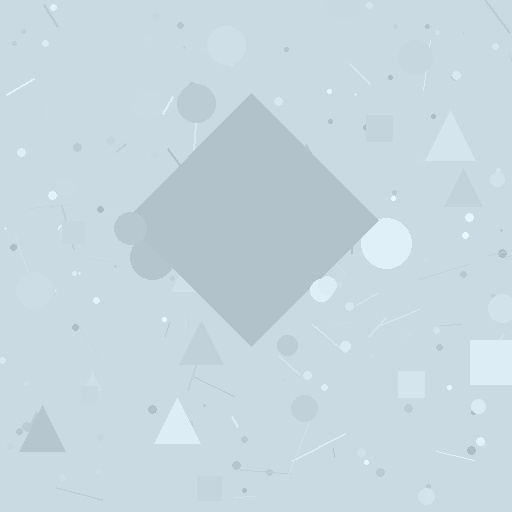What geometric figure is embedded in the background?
A diamond is embedded in the background.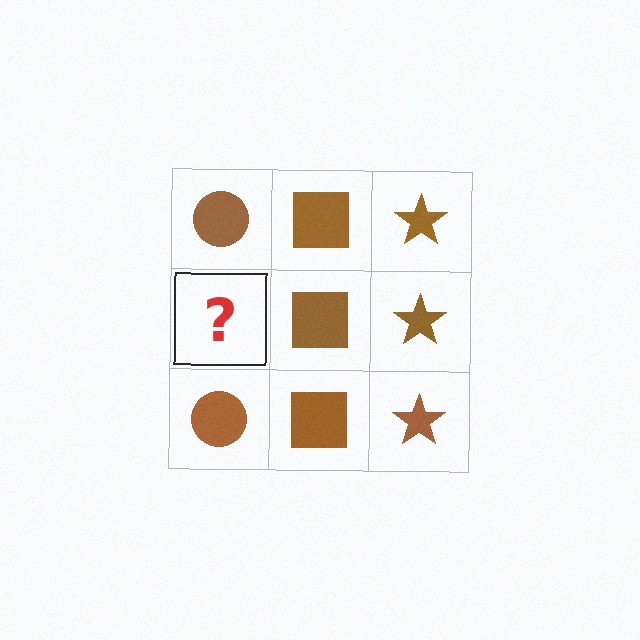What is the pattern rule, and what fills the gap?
The rule is that each column has a consistent shape. The gap should be filled with a brown circle.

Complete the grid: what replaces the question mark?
The question mark should be replaced with a brown circle.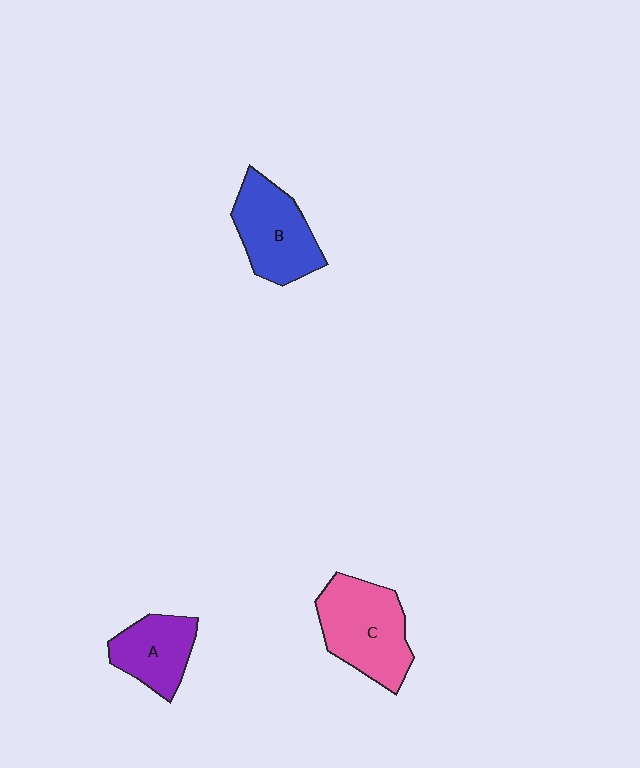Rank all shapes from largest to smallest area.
From largest to smallest: C (pink), B (blue), A (purple).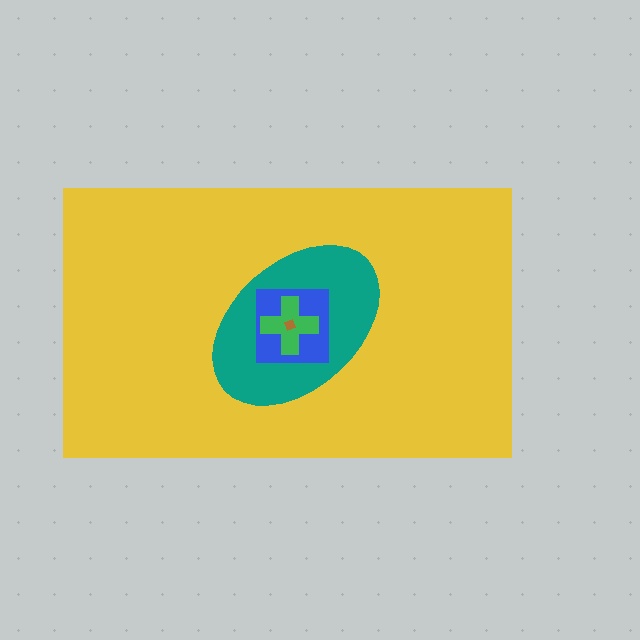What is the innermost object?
The brown diamond.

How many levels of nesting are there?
5.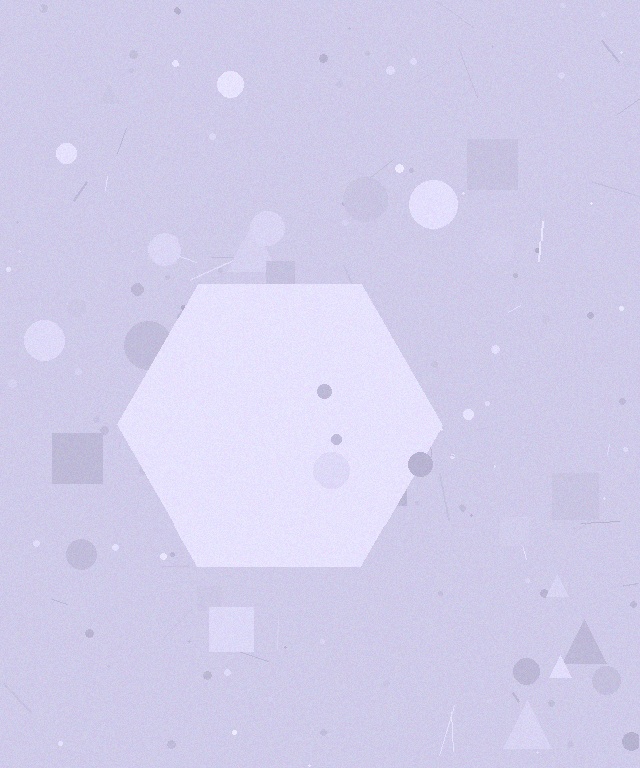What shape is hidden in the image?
A hexagon is hidden in the image.